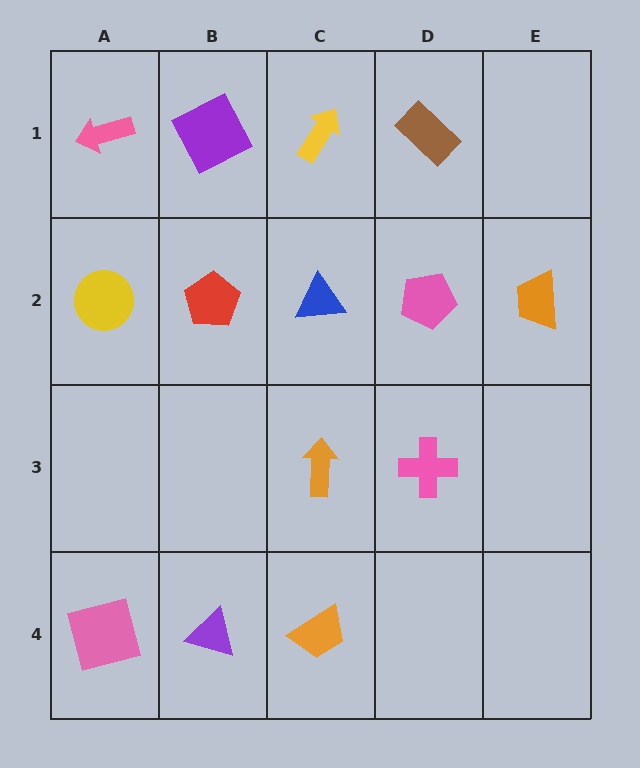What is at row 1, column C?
A yellow arrow.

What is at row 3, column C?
An orange arrow.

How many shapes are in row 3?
2 shapes.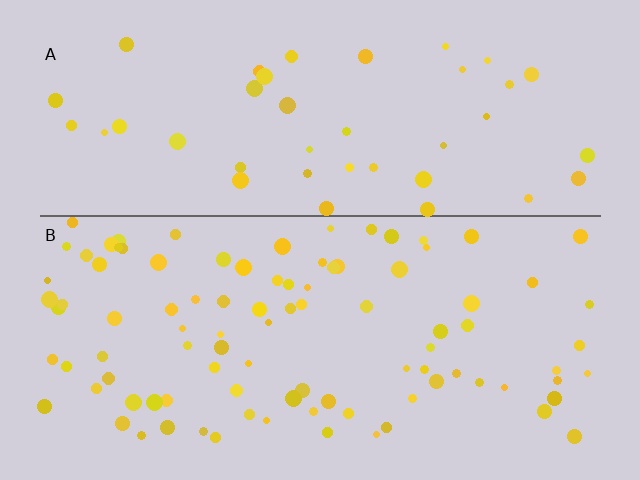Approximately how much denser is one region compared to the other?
Approximately 2.2× — region B over region A.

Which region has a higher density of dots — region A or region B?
B (the bottom).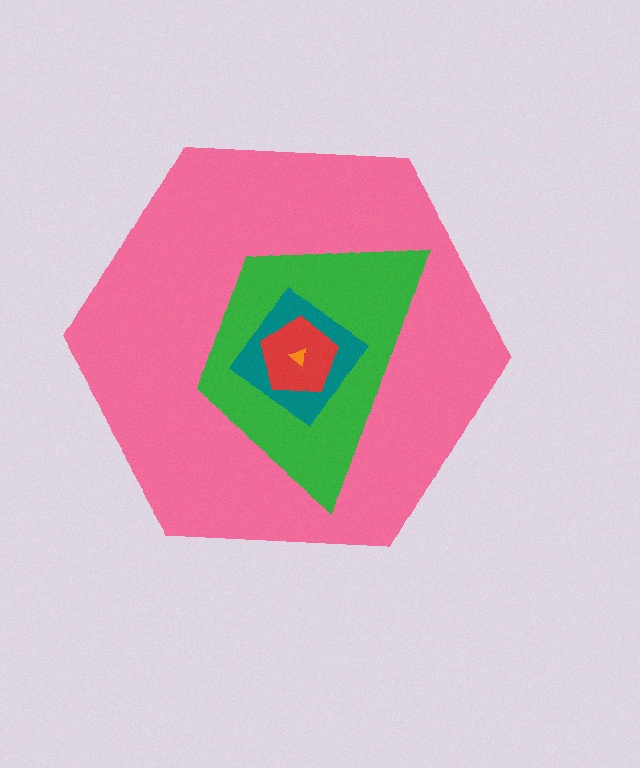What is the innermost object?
The orange triangle.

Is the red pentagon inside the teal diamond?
Yes.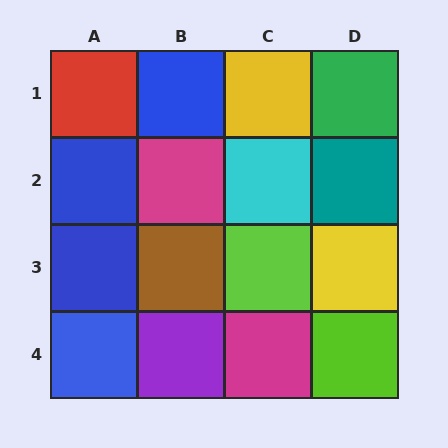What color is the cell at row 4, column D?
Lime.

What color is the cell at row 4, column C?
Magenta.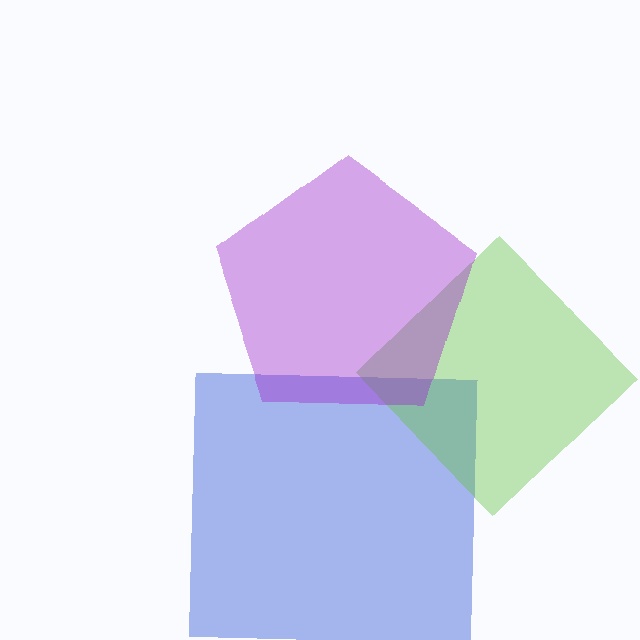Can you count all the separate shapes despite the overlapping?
Yes, there are 3 separate shapes.